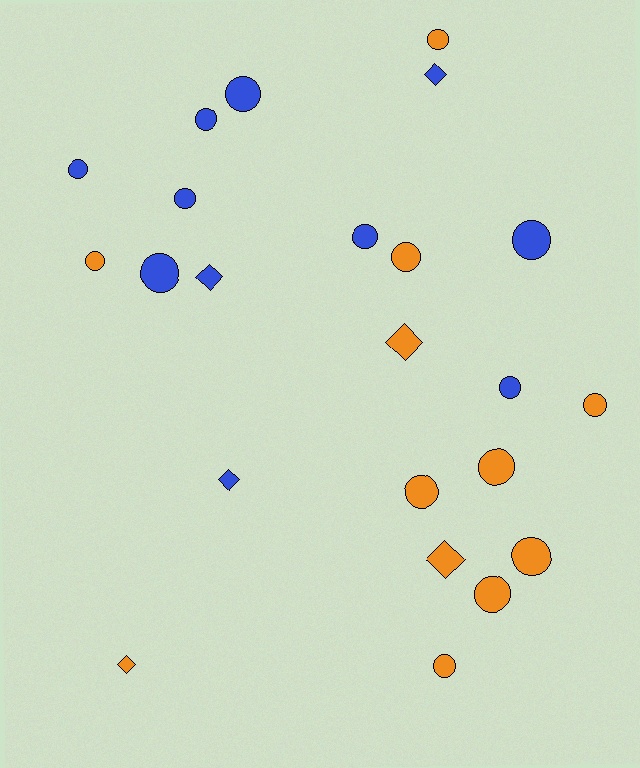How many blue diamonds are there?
There are 3 blue diamonds.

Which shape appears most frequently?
Circle, with 17 objects.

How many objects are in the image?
There are 23 objects.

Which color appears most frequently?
Orange, with 12 objects.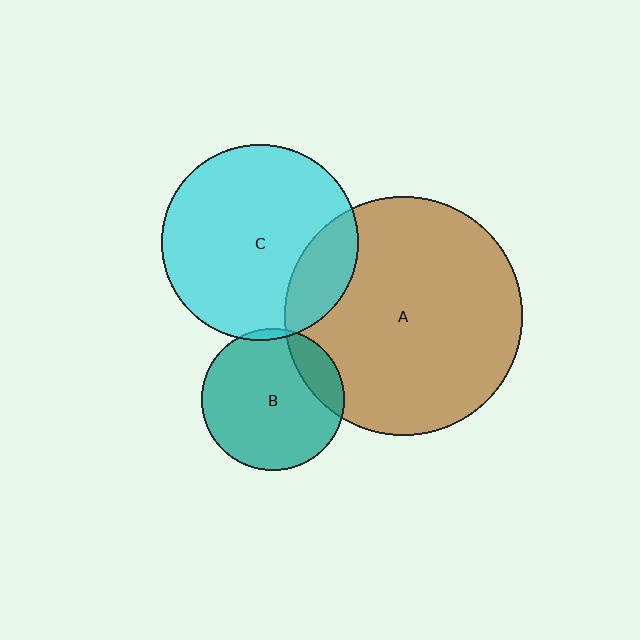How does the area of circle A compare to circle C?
Approximately 1.5 times.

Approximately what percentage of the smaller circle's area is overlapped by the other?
Approximately 15%.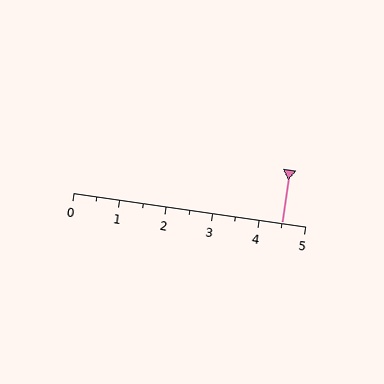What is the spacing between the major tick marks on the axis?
The major ticks are spaced 1 apart.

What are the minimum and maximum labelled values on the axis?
The axis runs from 0 to 5.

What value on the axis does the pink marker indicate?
The marker indicates approximately 4.5.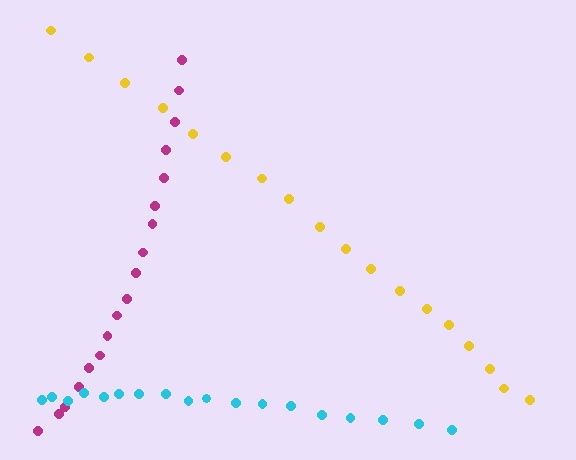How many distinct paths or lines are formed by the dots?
There are 3 distinct paths.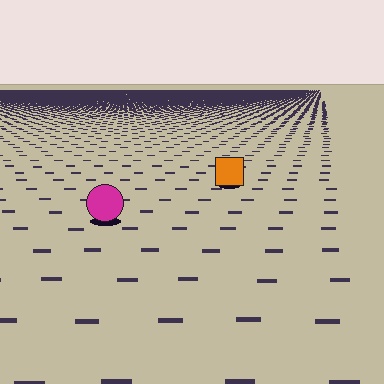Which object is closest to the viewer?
The magenta circle is closest. The texture marks near it are larger and more spread out.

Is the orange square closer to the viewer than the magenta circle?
No. The magenta circle is closer — you can tell from the texture gradient: the ground texture is coarser near it.